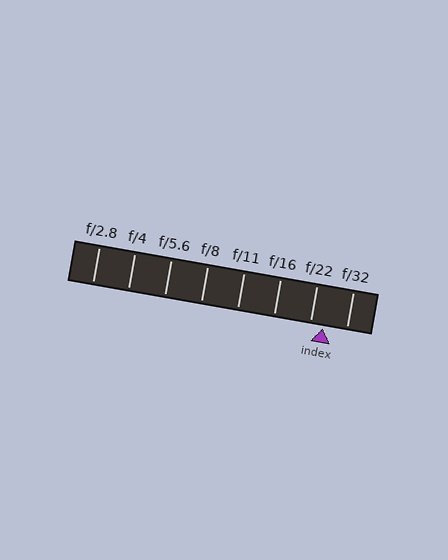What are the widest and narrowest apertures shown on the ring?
The widest aperture shown is f/2.8 and the narrowest is f/32.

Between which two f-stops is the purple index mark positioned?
The index mark is between f/22 and f/32.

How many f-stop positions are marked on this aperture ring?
There are 8 f-stop positions marked.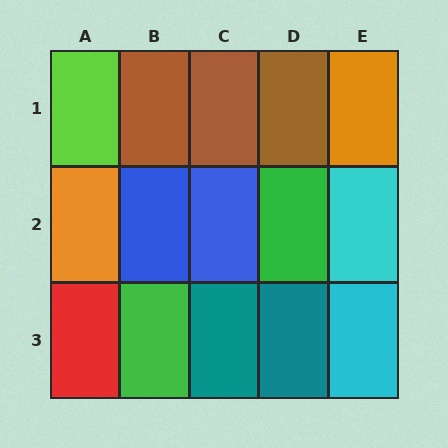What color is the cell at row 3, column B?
Green.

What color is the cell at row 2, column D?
Green.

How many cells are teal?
2 cells are teal.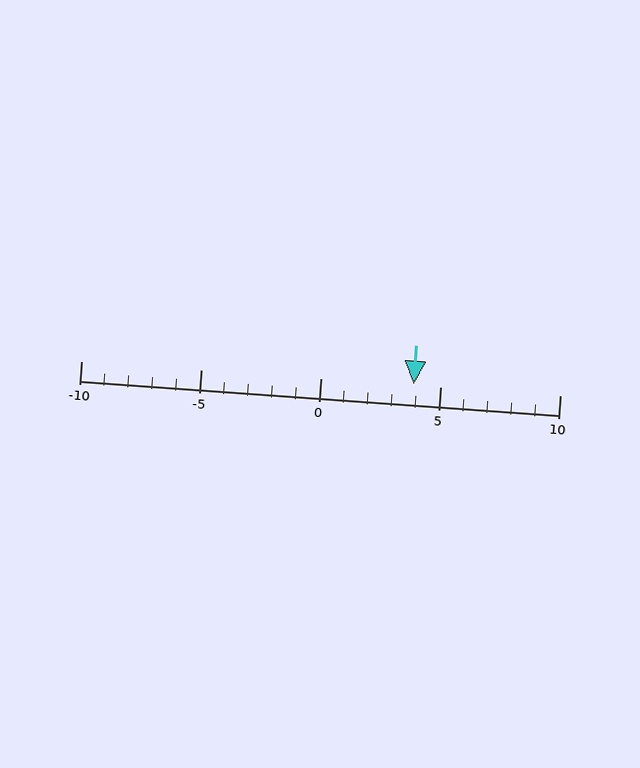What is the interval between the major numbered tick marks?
The major tick marks are spaced 5 units apart.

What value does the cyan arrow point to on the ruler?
The cyan arrow points to approximately 4.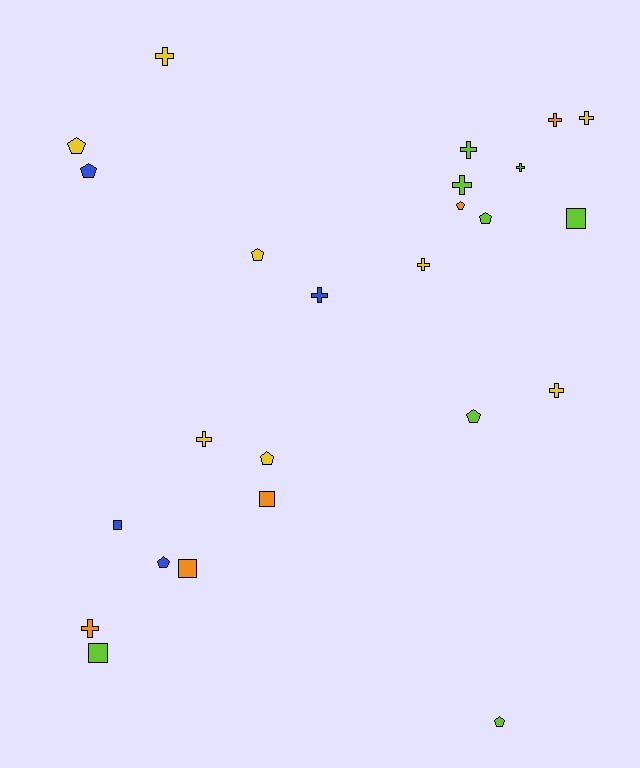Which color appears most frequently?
Yellow, with 8 objects.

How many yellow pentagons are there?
There are 3 yellow pentagons.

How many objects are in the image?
There are 25 objects.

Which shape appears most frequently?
Cross, with 11 objects.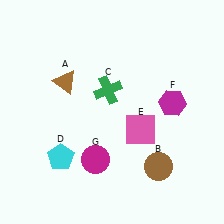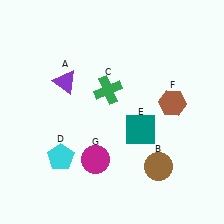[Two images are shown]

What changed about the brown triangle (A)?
In Image 1, A is brown. In Image 2, it changed to purple.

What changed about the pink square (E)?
In Image 1, E is pink. In Image 2, it changed to teal.